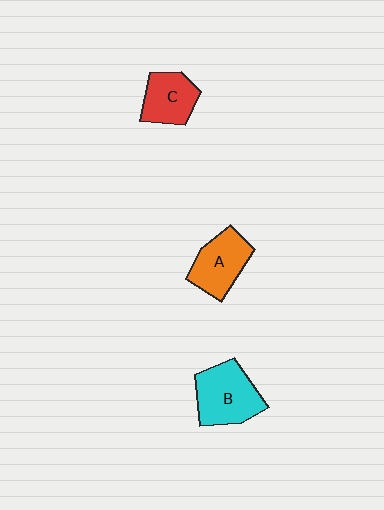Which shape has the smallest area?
Shape C (red).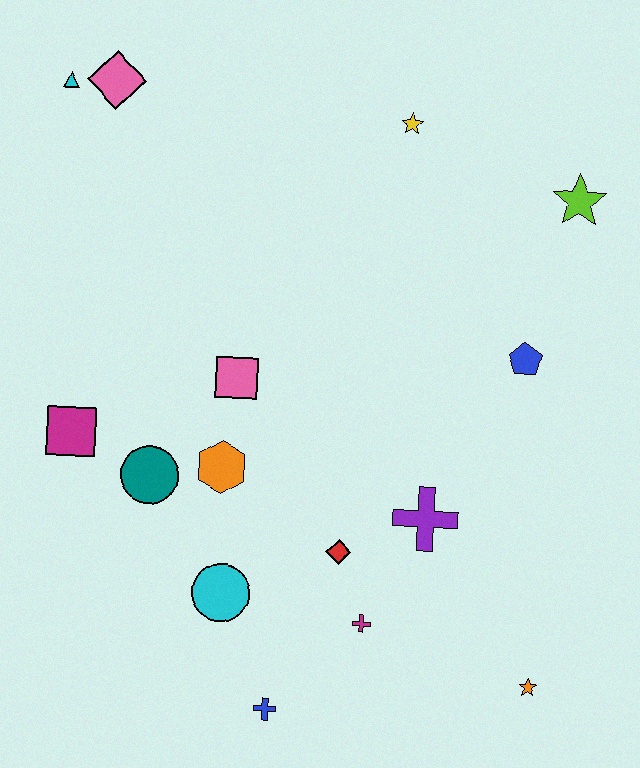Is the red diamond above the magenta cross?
Yes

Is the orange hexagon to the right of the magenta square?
Yes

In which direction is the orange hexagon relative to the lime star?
The orange hexagon is to the left of the lime star.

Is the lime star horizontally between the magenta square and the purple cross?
No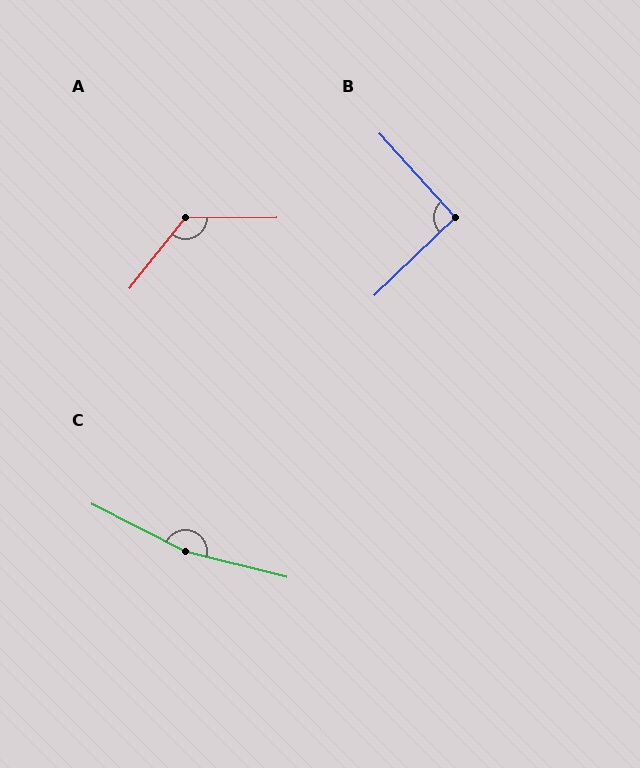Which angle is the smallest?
B, at approximately 92 degrees.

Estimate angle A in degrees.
Approximately 129 degrees.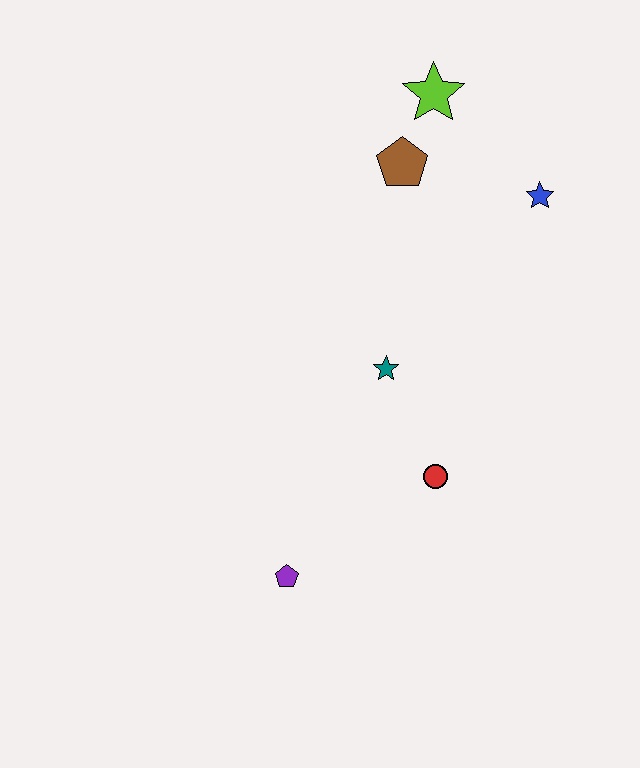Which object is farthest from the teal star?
The lime star is farthest from the teal star.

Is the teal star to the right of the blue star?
No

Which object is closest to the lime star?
The brown pentagon is closest to the lime star.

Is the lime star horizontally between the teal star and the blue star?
Yes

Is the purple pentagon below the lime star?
Yes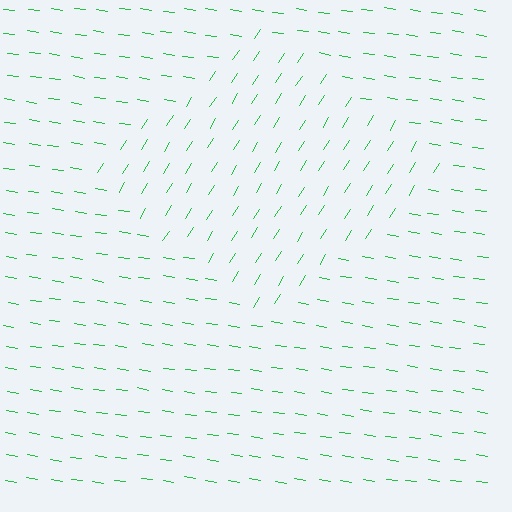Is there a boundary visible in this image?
Yes, there is a texture boundary formed by a change in line orientation.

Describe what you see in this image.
The image is filled with small green line segments. A diamond region in the image has lines oriented differently from the surrounding lines, creating a visible texture boundary.